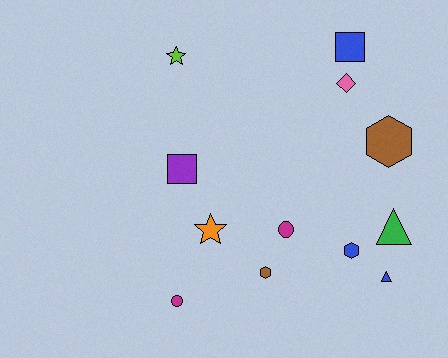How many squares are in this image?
There are 2 squares.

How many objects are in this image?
There are 12 objects.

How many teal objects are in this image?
There are no teal objects.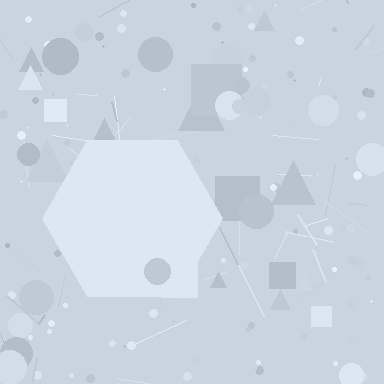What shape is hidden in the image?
A hexagon is hidden in the image.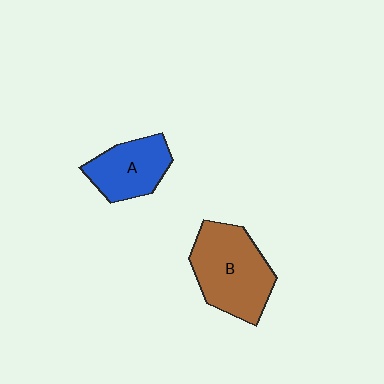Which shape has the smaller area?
Shape A (blue).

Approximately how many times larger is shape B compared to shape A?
Approximately 1.5 times.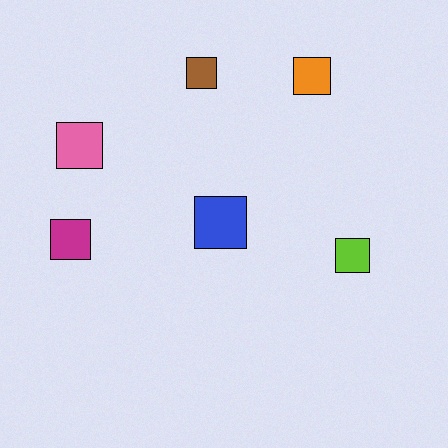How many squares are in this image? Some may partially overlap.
There are 6 squares.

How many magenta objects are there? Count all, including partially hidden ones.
There is 1 magenta object.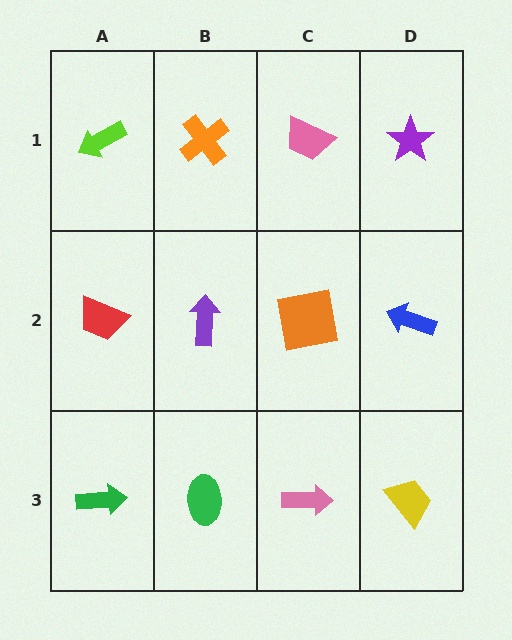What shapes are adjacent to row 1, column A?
A red trapezoid (row 2, column A), an orange cross (row 1, column B).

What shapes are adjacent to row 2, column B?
An orange cross (row 1, column B), a green ellipse (row 3, column B), a red trapezoid (row 2, column A), an orange square (row 2, column C).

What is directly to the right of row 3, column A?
A green ellipse.